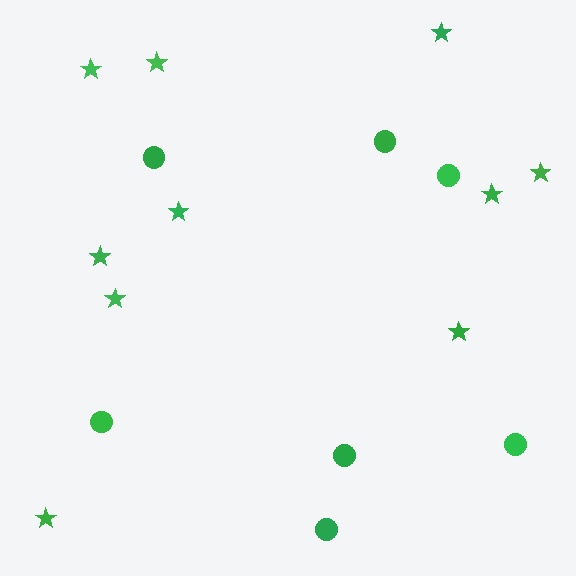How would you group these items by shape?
There are 2 groups: one group of circles (7) and one group of stars (10).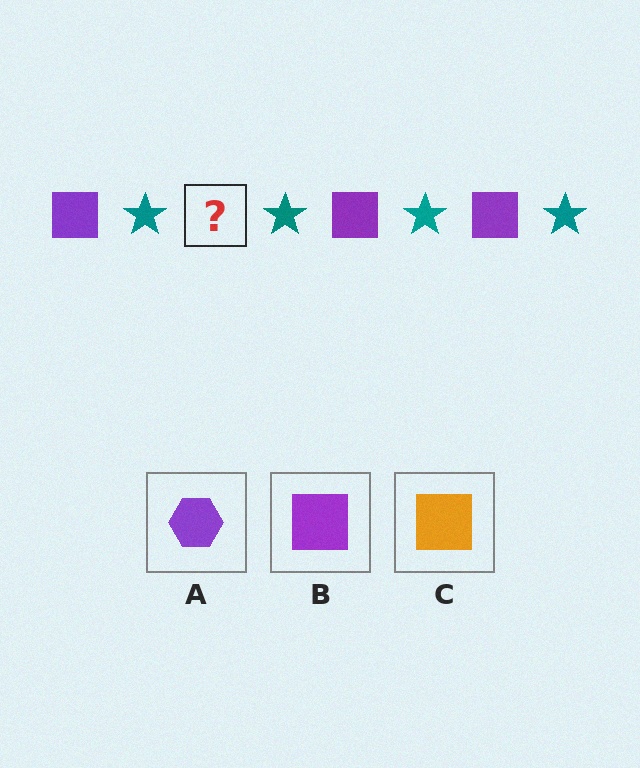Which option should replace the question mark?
Option B.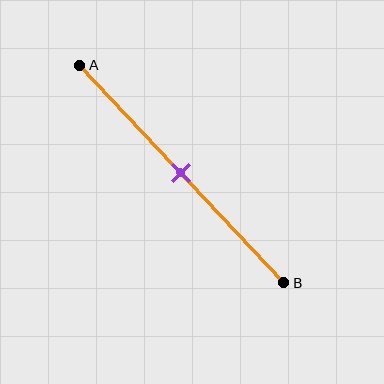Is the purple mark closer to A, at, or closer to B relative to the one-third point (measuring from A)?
The purple mark is closer to point B than the one-third point of segment AB.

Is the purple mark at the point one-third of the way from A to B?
No, the mark is at about 50% from A, not at the 33% one-third point.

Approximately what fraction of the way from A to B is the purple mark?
The purple mark is approximately 50% of the way from A to B.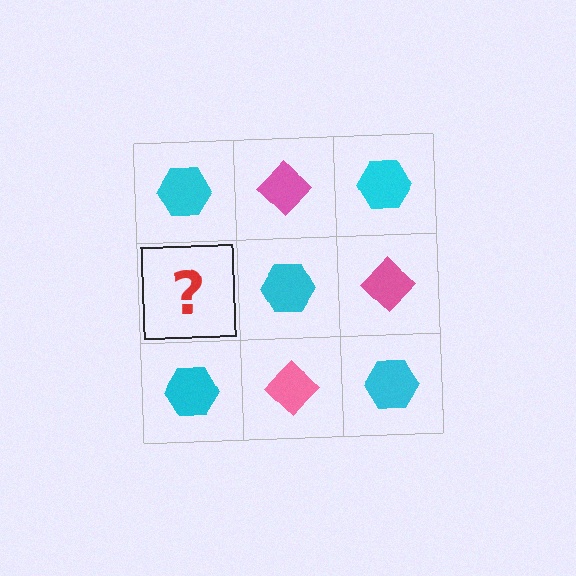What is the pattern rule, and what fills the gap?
The rule is that it alternates cyan hexagon and pink diamond in a checkerboard pattern. The gap should be filled with a pink diamond.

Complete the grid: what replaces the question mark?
The question mark should be replaced with a pink diamond.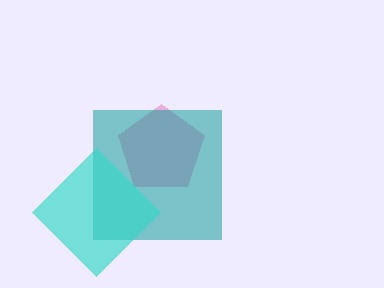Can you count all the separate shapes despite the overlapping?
Yes, there are 3 separate shapes.